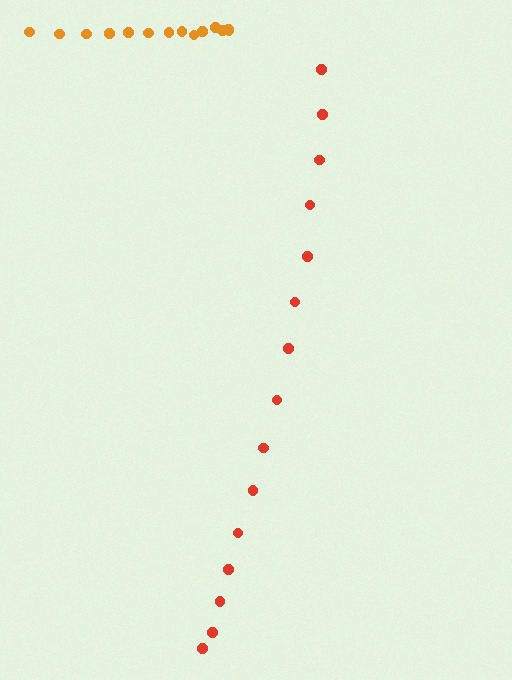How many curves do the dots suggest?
There are 2 distinct paths.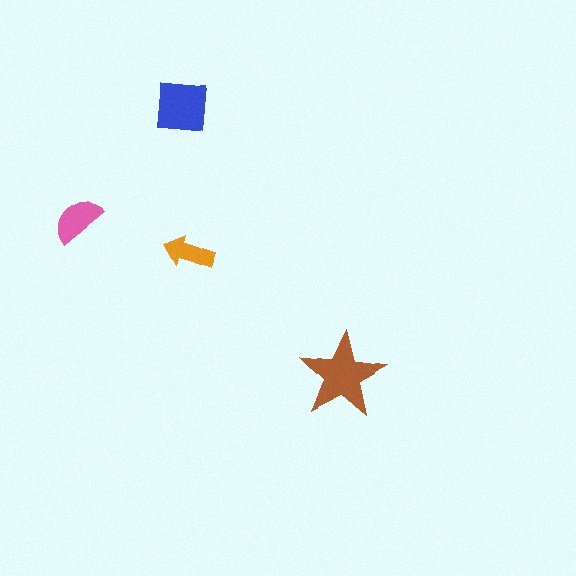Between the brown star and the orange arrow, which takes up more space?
The brown star.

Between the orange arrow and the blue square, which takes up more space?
The blue square.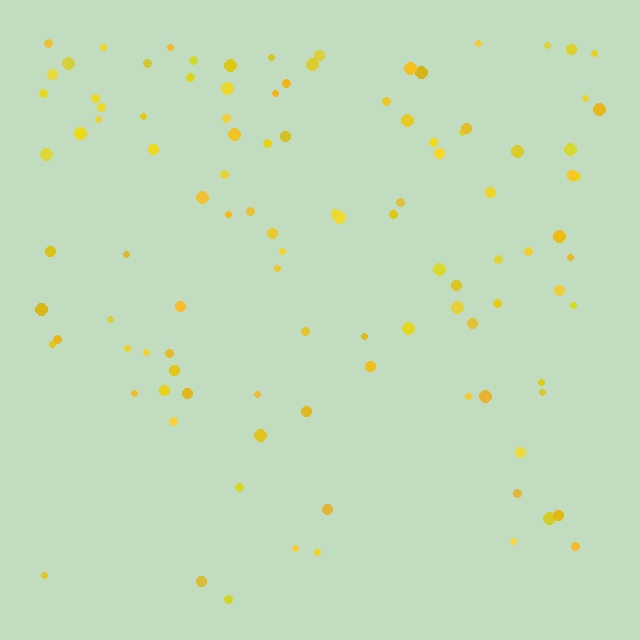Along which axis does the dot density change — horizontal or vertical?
Vertical.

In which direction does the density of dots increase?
From bottom to top, with the top side densest.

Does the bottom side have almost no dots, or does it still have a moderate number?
Still a moderate number, just noticeably fewer than the top.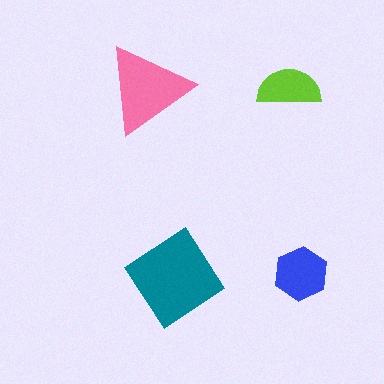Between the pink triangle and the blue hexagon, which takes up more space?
The pink triangle.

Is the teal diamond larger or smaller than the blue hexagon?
Larger.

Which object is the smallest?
The lime semicircle.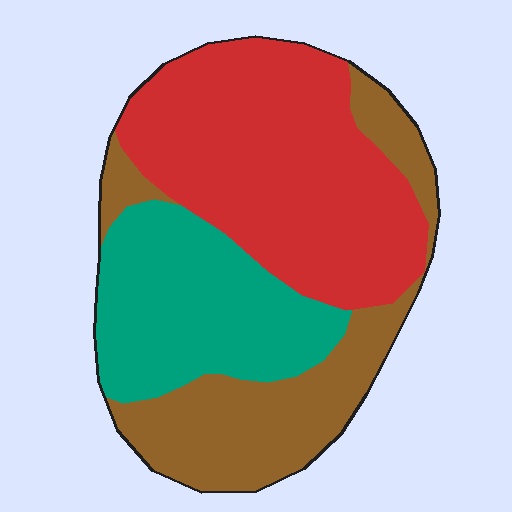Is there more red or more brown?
Red.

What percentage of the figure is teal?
Teal takes up about one quarter (1/4) of the figure.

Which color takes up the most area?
Red, at roughly 45%.